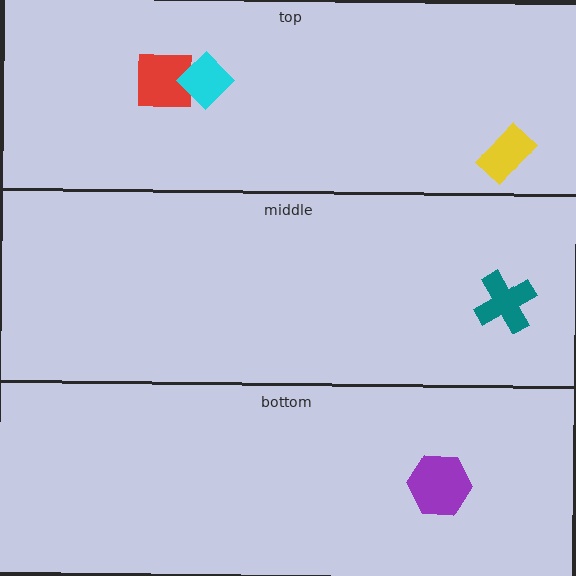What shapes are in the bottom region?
The purple hexagon.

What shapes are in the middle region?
The teal cross.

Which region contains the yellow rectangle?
The top region.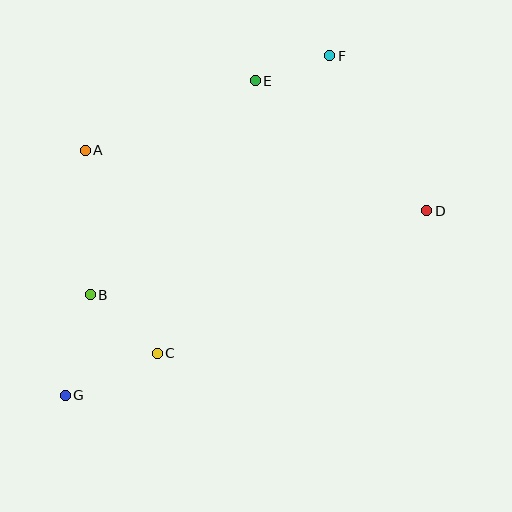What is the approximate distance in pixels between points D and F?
The distance between D and F is approximately 183 pixels.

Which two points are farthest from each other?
Points F and G are farthest from each other.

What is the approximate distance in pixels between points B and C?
The distance between B and C is approximately 89 pixels.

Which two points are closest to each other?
Points E and F are closest to each other.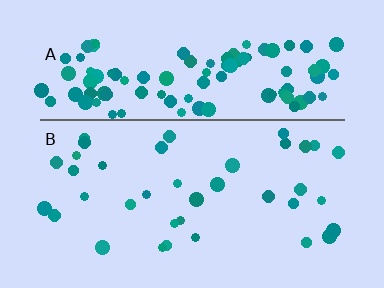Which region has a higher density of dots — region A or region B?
A (the top).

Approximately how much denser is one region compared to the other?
Approximately 3.1× — region A over region B.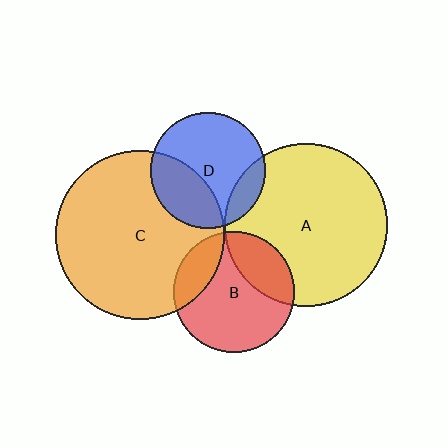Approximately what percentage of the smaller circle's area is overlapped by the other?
Approximately 20%.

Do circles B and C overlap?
Yes.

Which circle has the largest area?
Circle C (orange).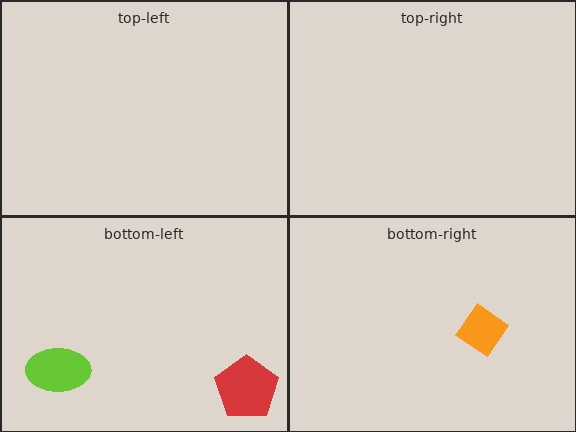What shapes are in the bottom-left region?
The red pentagon, the lime ellipse.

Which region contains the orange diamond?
The bottom-right region.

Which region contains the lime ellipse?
The bottom-left region.